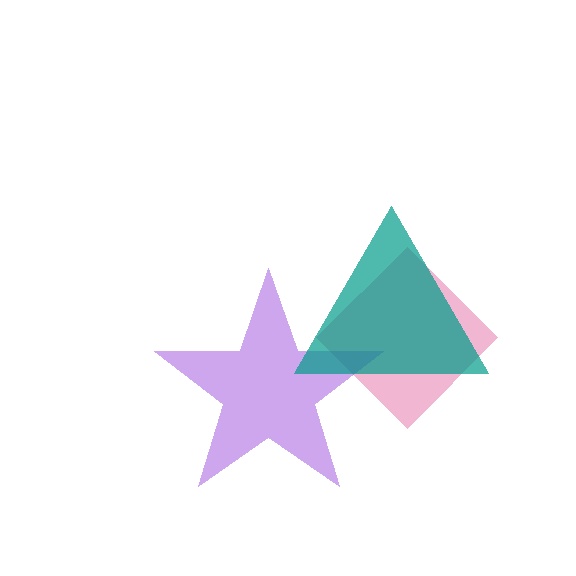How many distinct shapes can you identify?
There are 3 distinct shapes: a pink diamond, a purple star, a teal triangle.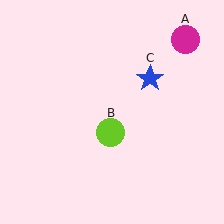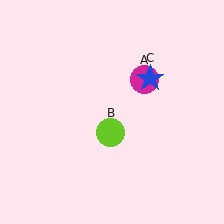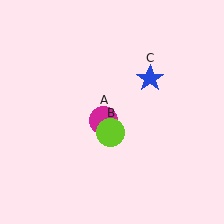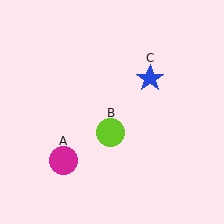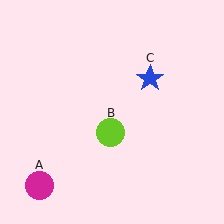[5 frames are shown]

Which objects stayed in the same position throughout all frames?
Lime circle (object B) and blue star (object C) remained stationary.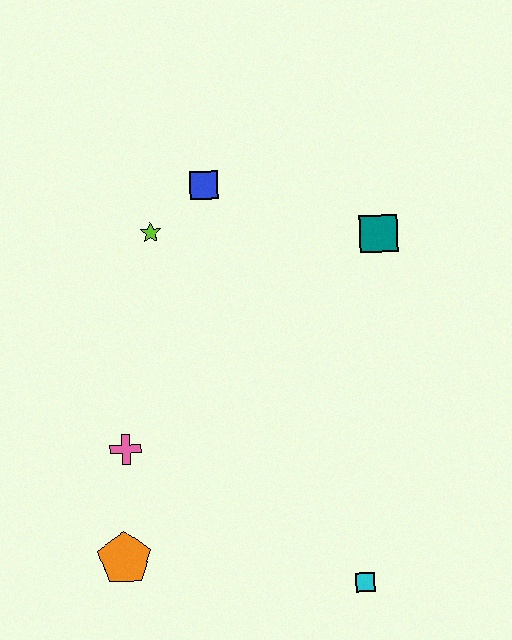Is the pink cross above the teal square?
No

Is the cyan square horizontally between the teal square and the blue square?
Yes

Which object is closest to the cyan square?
The orange pentagon is closest to the cyan square.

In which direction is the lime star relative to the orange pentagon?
The lime star is above the orange pentagon.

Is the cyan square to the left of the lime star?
No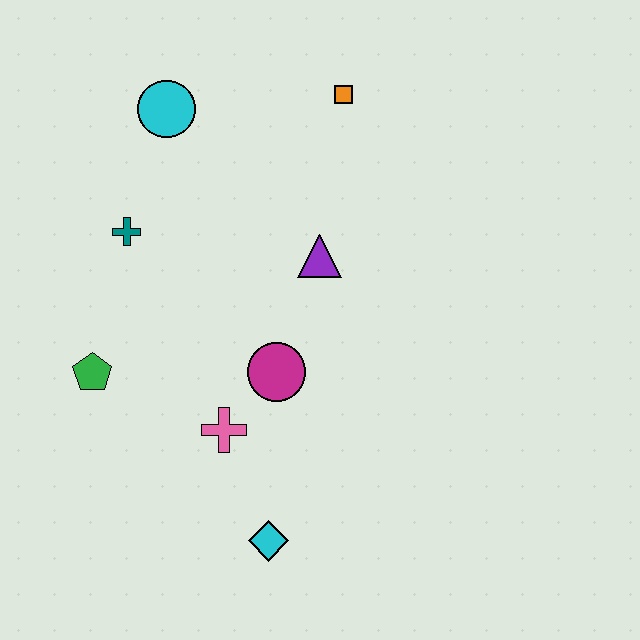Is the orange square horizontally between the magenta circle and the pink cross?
No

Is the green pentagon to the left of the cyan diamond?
Yes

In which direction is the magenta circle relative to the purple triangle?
The magenta circle is below the purple triangle.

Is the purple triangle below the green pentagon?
No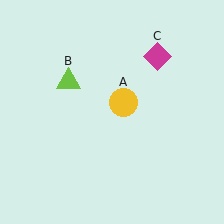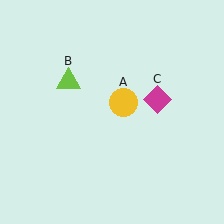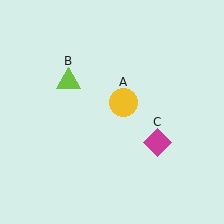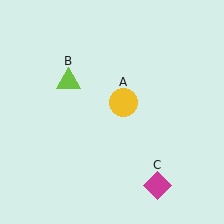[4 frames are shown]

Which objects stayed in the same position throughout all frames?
Yellow circle (object A) and lime triangle (object B) remained stationary.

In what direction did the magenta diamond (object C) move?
The magenta diamond (object C) moved down.